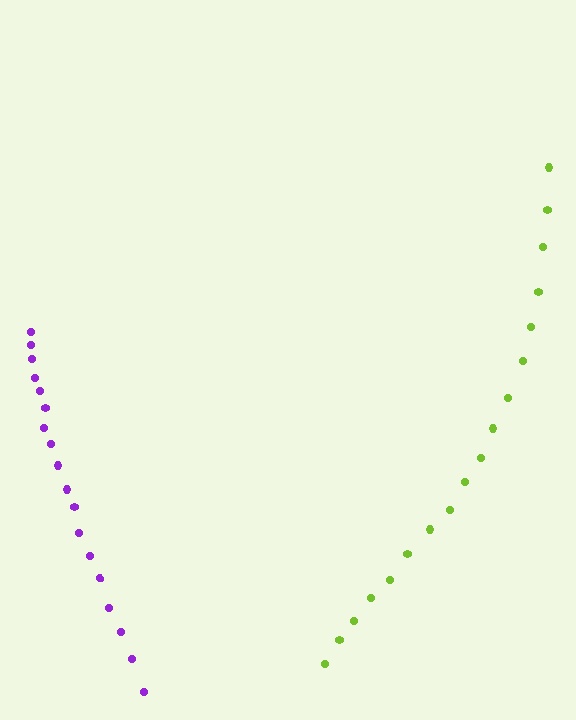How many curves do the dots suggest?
There are 2 distinct paths.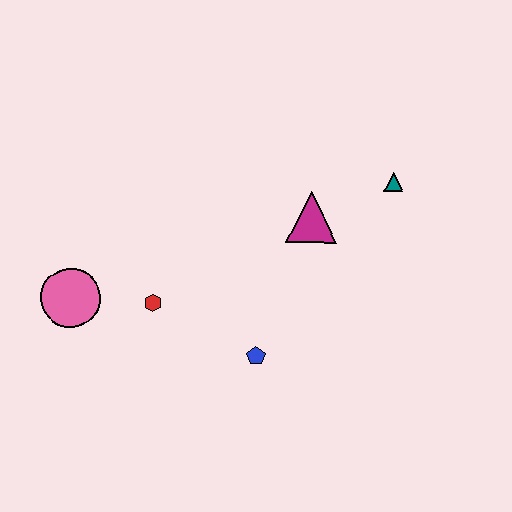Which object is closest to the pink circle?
The red hexagon is closest to the pink circle.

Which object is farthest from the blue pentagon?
The teal triangle is farthest from the blue pentagon.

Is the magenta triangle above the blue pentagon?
Yes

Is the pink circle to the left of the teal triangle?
Yes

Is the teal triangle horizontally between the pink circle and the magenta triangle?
No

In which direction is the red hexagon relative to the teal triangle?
The red hexagon is to the left of the teal triangle.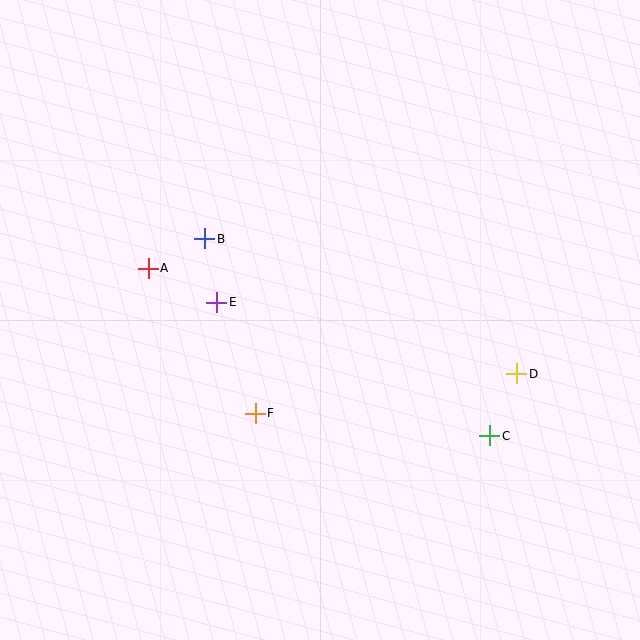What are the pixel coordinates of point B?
Point B is at (205, 239).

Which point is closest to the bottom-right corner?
Point C is closest to the bottom-right corner.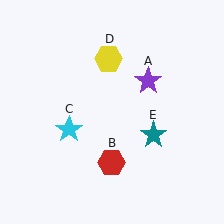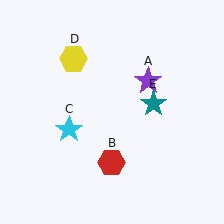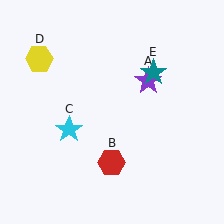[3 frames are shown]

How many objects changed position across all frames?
2 objects changed position: yellow hexagon (object D), teal star (object E).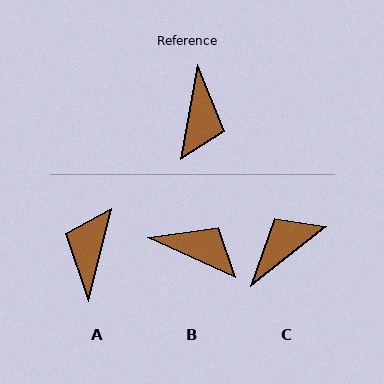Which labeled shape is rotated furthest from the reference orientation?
A, about 177 degrees away.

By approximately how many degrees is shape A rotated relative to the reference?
Approximately 177 degrees counter-clockwise.